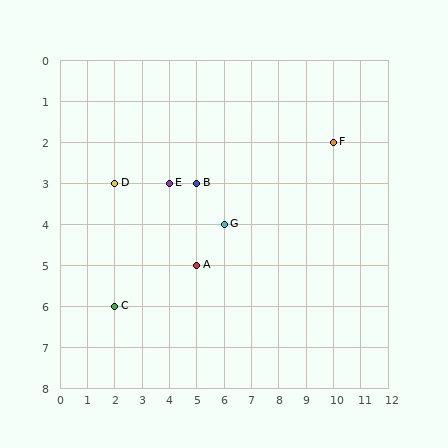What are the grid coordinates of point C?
Point C is at grid coordinates (2, 6).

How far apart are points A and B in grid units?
Points A and B are 2 rows apart.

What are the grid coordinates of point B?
Point B is at grid coordinates (5, 3).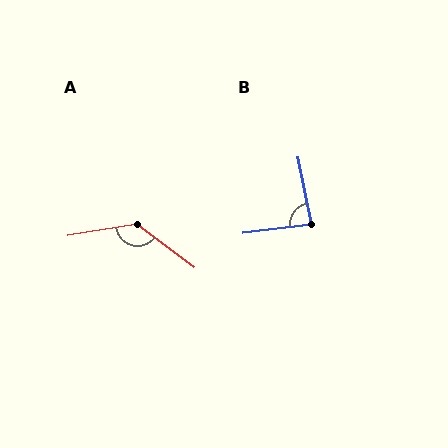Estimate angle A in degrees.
Approximately 134 degrees.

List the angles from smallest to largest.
B (85°), A (134°).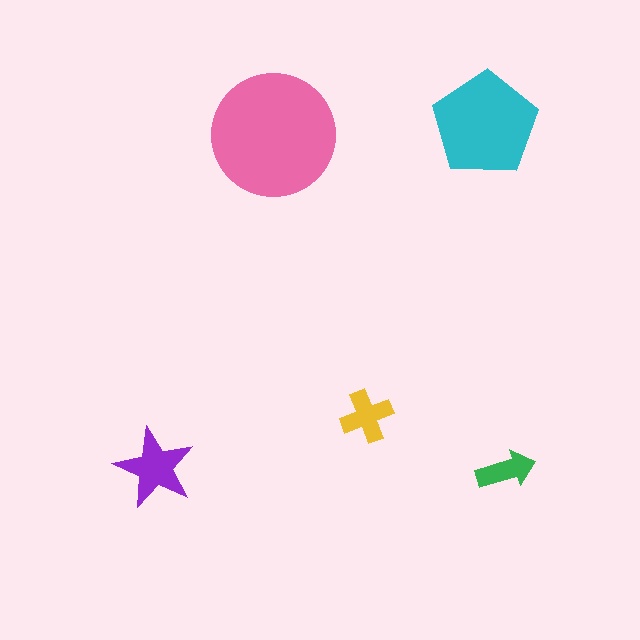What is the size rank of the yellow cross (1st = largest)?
4th.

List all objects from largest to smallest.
The pink circle, the cyan pentagon, the purple star, the yellow cross, the green arrow.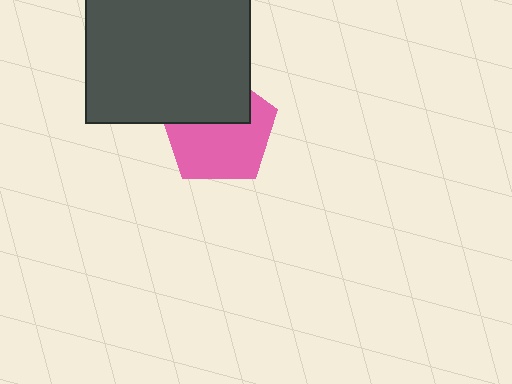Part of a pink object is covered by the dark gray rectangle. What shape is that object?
It is a pentagon.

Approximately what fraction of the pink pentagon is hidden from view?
Roughly 39% of the pink pentagon is hidden behind the dark gray rectangle.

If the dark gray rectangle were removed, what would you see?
You would see the complete pink pentagon.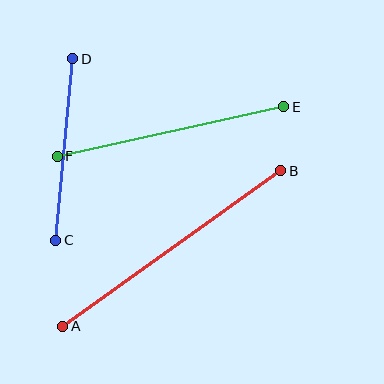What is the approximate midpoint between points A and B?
The midpoint is at approximately (172, 249) pixels.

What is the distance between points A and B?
The distance is approximately 268 pixels.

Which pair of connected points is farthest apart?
Points A and B are farthest apart.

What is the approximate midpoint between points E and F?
The midpoint is at approximately (170, 131) pixels.